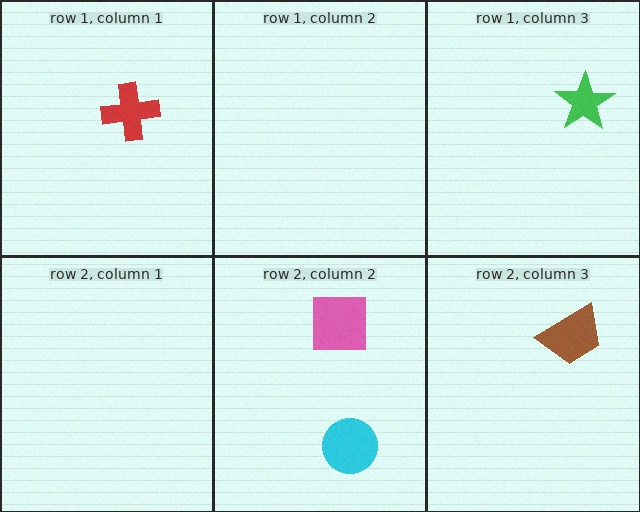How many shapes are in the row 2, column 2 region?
2.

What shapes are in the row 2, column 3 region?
The brown trapezoid.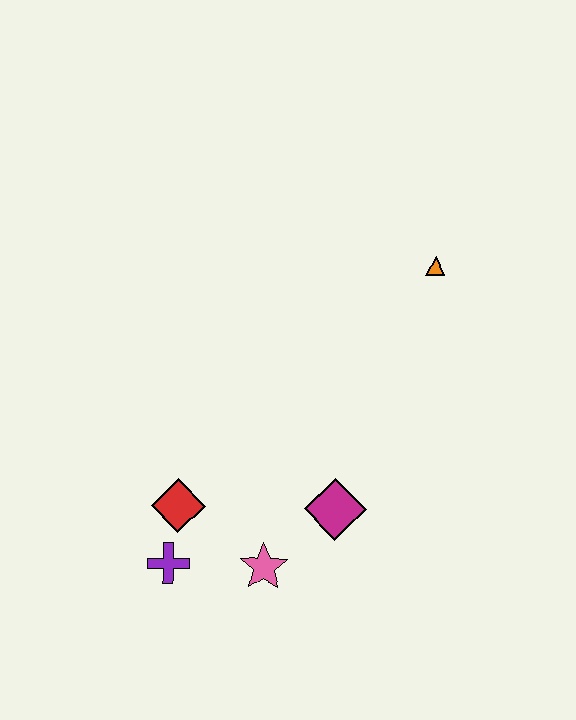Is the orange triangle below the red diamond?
No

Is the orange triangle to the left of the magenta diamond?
No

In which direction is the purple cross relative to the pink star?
The purple cross is to the left of the pink star.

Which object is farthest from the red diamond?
The orange triangle is farthest from the red diamond.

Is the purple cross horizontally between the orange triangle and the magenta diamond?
No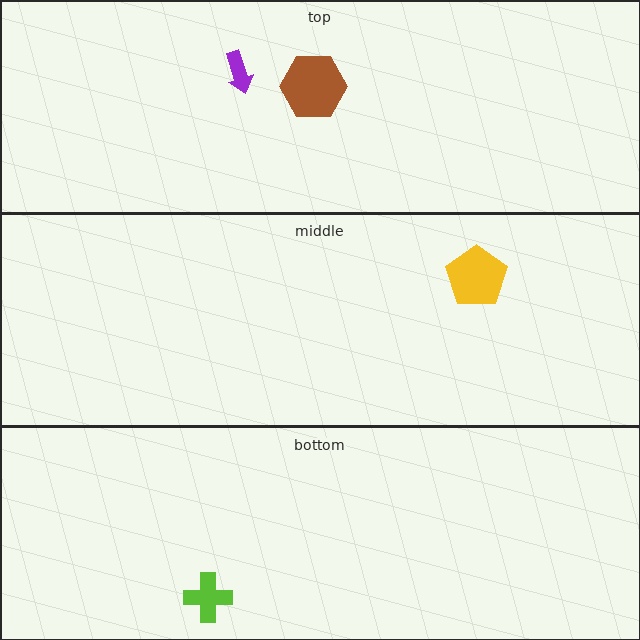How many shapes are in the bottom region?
1.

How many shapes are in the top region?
2.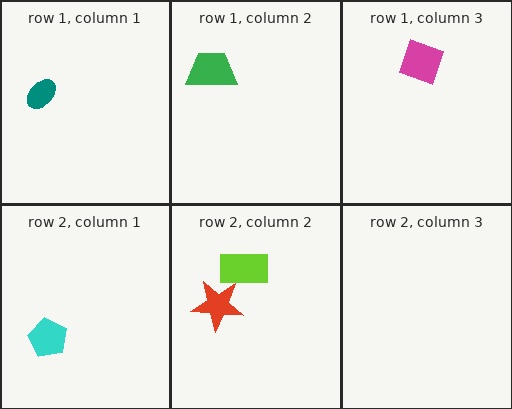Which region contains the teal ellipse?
The row 1, column 1 region.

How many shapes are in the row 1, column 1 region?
1.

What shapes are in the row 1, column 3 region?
The magenta diamond.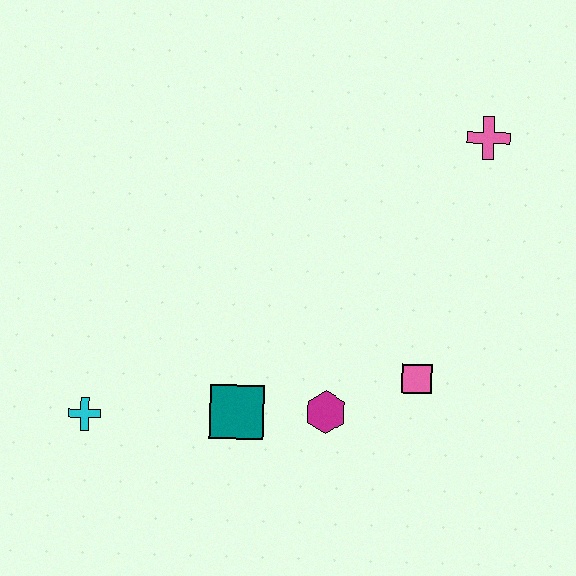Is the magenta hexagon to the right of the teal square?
Yes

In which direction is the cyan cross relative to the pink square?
The cyan cross is to the left of the pink square.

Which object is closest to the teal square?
The magenta hexagon is closest to the teal square.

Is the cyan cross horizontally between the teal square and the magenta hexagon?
No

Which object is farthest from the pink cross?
The cyan cross is farthest from the pink cross.